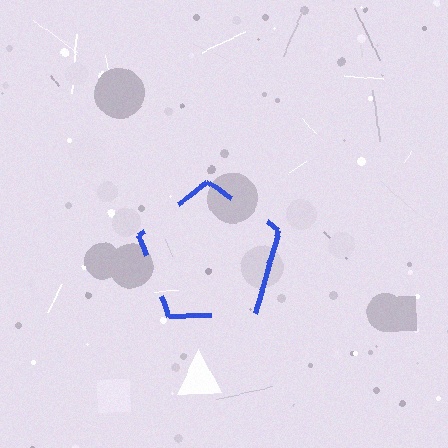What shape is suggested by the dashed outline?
The dashed outline suggests a pentagon.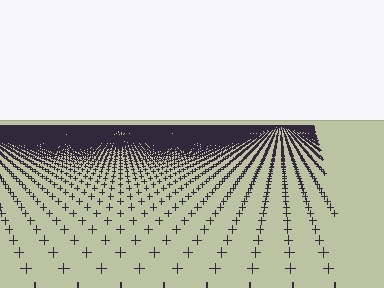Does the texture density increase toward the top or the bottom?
Density increases toward the top.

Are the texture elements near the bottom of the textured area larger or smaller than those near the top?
Larger. Near the bottom, elements are closer to the viewer and appear at a bigger on-screen size.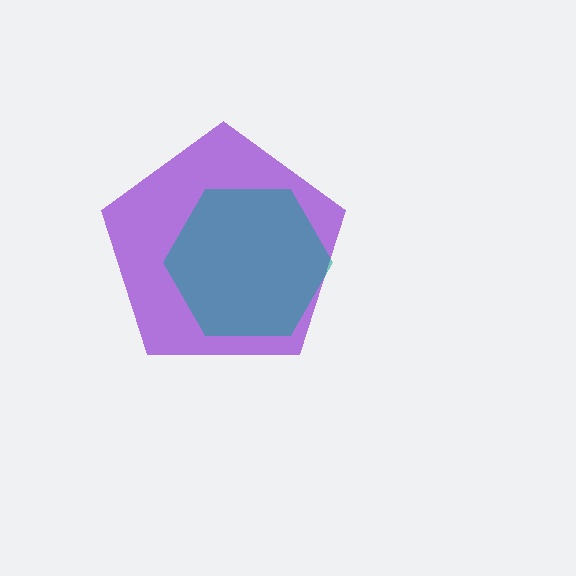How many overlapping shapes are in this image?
There are 2 overlapping shapes in the image.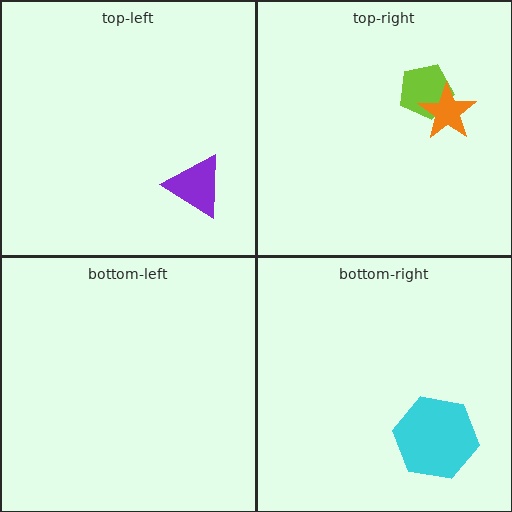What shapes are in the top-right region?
The lime pentagon, the orange star.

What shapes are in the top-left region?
The purple triangle.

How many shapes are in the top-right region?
2.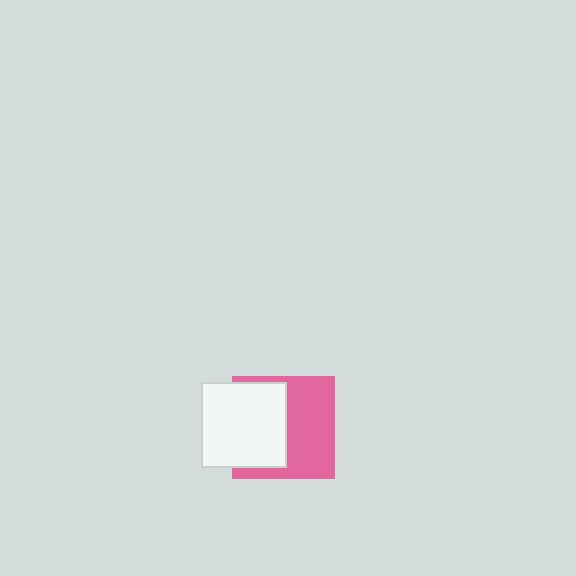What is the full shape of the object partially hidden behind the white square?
The partially hidden object is a pink square.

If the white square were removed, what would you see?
You would see the complete pink square.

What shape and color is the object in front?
The object in front is a white square.